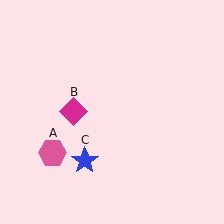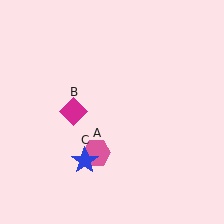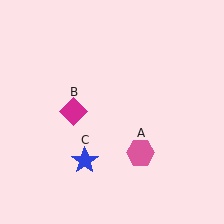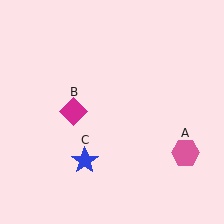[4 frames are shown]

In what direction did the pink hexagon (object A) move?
The pink hexagon (object A) moved right.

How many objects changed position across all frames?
1 object changed position: pink hexagon (object A).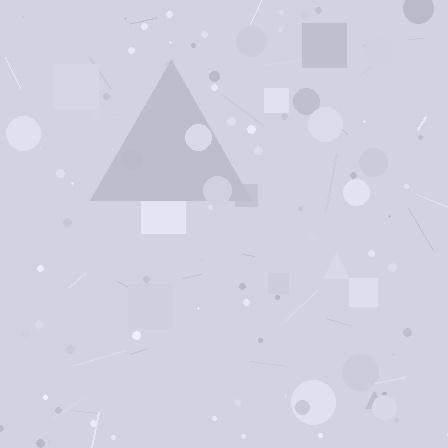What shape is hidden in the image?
A triangle is hidden in the image.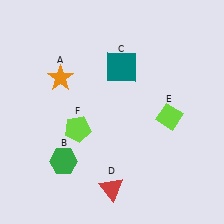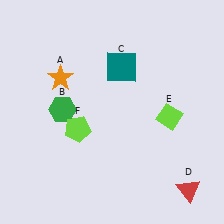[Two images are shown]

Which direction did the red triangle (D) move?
The red triangle (D) moved right.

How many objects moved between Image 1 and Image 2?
2 objects moved between the two images.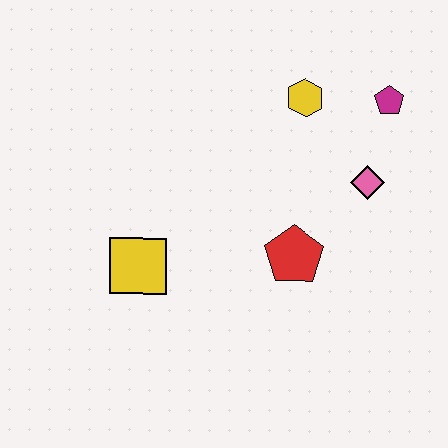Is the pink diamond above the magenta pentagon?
No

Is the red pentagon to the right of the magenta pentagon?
No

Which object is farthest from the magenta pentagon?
The yellow square is farthest from the magenta pentagon.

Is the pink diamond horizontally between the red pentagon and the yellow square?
No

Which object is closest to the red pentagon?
The pink diamond is closest to the red pentagon.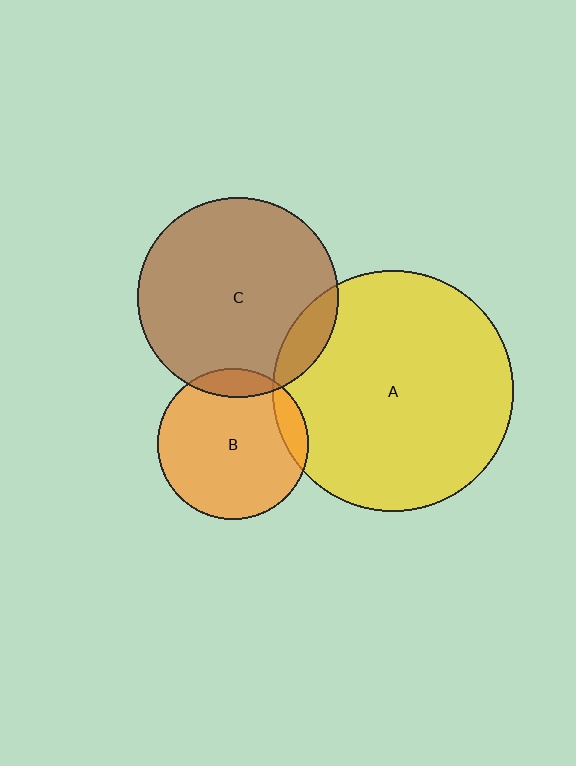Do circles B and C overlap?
Yes.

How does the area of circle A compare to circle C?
Approximately 1.4 times.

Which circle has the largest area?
Circle A (yellow).